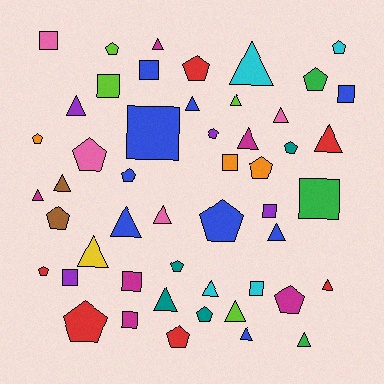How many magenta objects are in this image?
There are 6 magenta objects.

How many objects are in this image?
There are 50 objects.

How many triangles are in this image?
There are 20 triangles.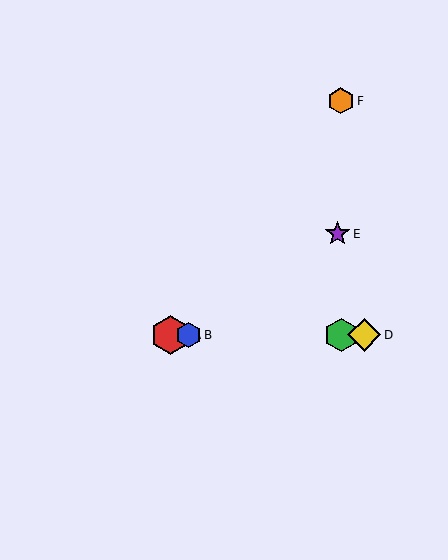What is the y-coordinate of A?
Object A is at y≈335.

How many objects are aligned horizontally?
4 objects (A, B, C, D) are aligned horizontally.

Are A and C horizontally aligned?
Yes, both are at y≈335.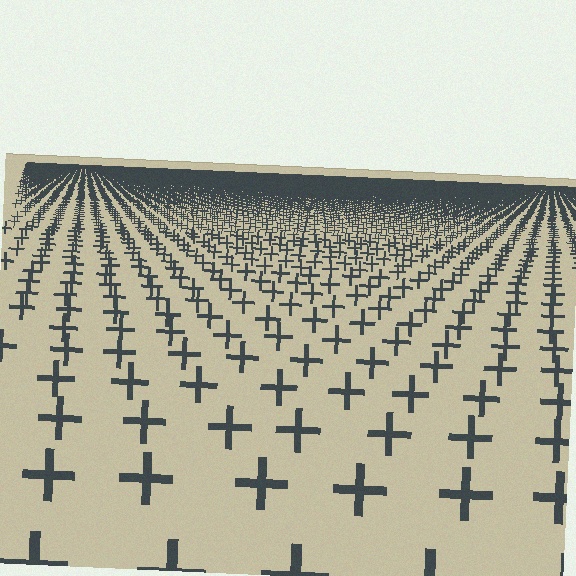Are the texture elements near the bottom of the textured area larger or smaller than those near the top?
Larger. Near the bottom, elements are closer to the viewer and appear at a bigger on-screen size.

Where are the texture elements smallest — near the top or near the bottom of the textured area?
Near the top.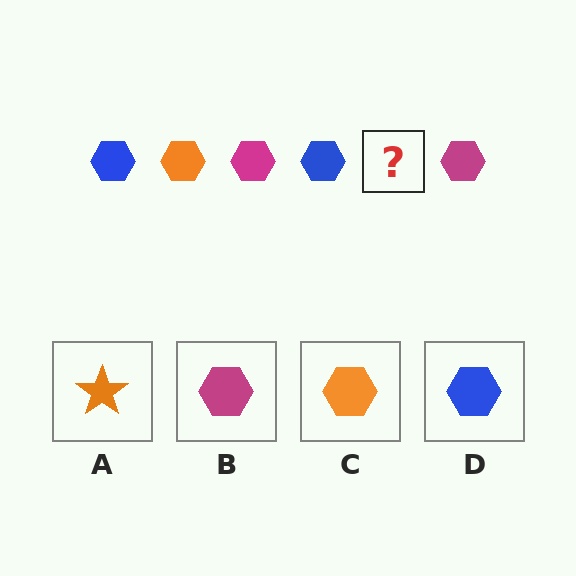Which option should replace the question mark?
Option C.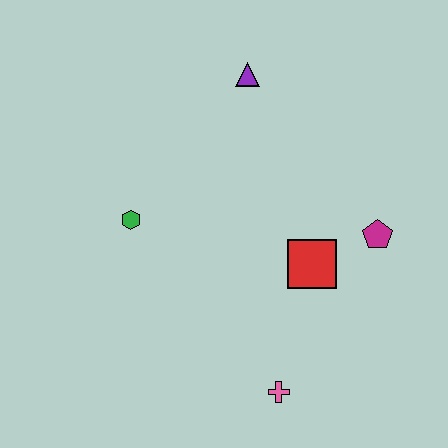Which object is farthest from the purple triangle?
The pink cross is farthest from the purple triangle.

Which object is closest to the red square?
The magenta pentagon is closest to the red square.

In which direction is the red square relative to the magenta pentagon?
The red square is to the left of the magenta pentagon.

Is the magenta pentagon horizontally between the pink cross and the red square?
No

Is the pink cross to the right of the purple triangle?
Yes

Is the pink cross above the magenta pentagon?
No